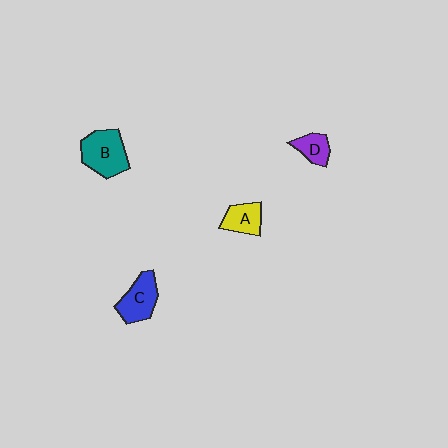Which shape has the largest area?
Shape B (teal).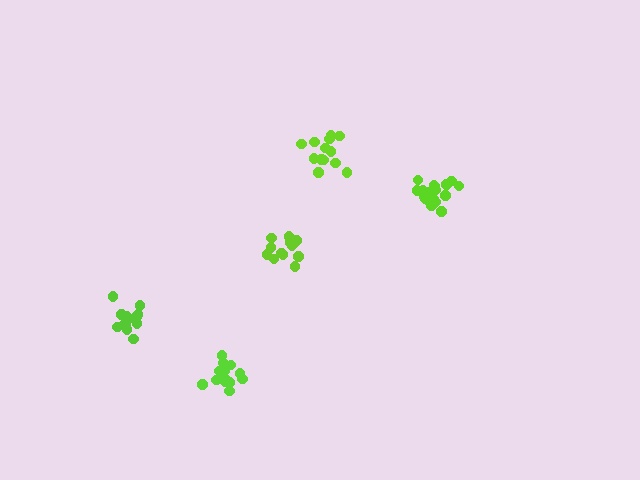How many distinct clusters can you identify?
There are 5 distinct clusters.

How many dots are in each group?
Group 1: 14 dots, Group 2: 13 dots, Group 3: 13 dots, Group 4: 16 dots, Group 5: 19 dots (75 total).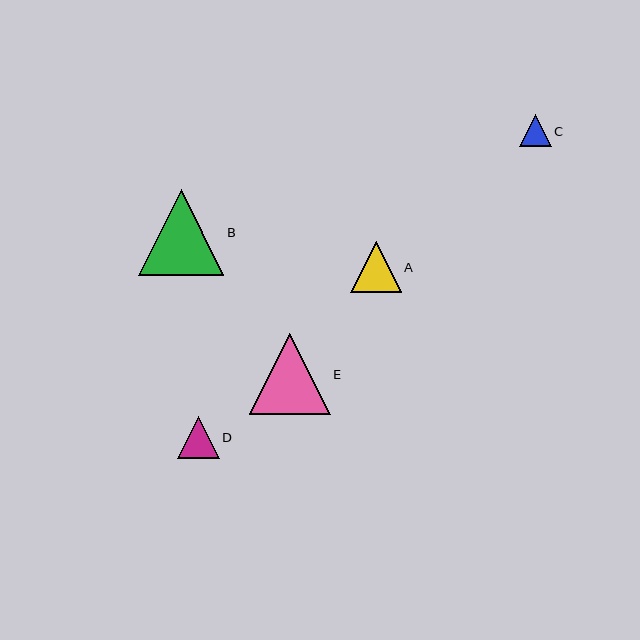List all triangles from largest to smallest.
From largest to smallest: B, E, A, D, C.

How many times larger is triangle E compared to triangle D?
Triangle E is approximately 1.9 times the size of triangle D.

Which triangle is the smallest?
Triangle C is the smallest with a size of approximately 32 pixels.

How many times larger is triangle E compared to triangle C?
Triangle E is approximately 2.5 times the size of triangle C.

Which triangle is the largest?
Triangle B is the largest with a size of approximately 86 pixels.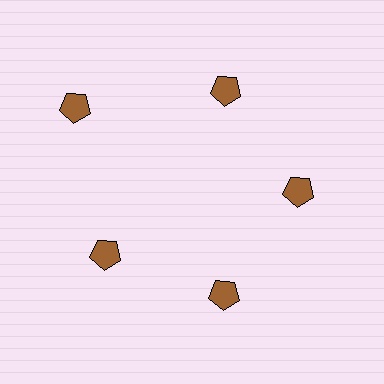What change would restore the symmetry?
The symmetry would be restored by moving it inward, back onto the ring so that all 5 pentagons sit at equal angles and equal distance from the center.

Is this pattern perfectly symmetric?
No. The 5 brown pentagons are arranged in a ring, but one element near the 10 o'clock position is pushed outward from the center, breaking the 5-fold rotational symmetry.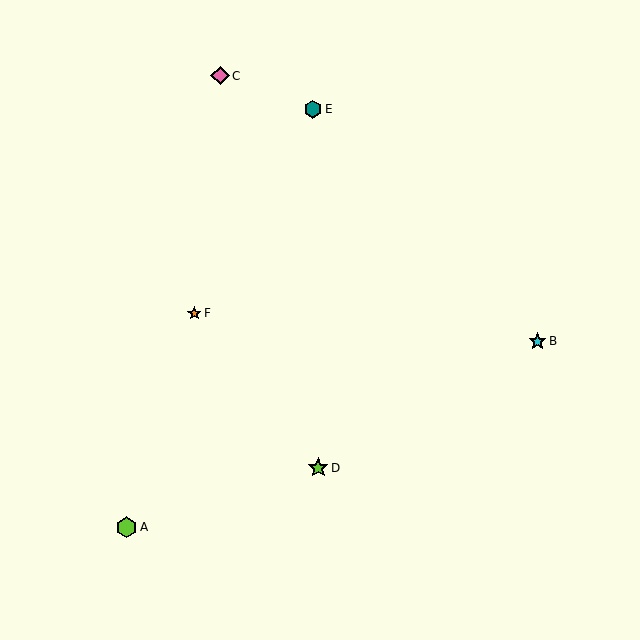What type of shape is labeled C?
Shape C is a pink diamond.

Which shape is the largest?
The lime hexagon (labeled A) is the largest.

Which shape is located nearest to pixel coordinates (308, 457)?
The lime star (labeled D) at (318, 468) is nearest to that location.